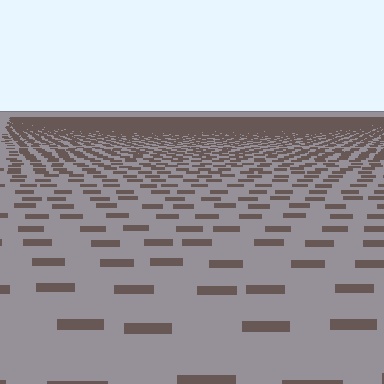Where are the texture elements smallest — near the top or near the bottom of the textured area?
Near the top.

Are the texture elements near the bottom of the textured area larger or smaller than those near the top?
Larger. Near the bottom, elements are closer to the viewer and appear at a bigger on-screen size.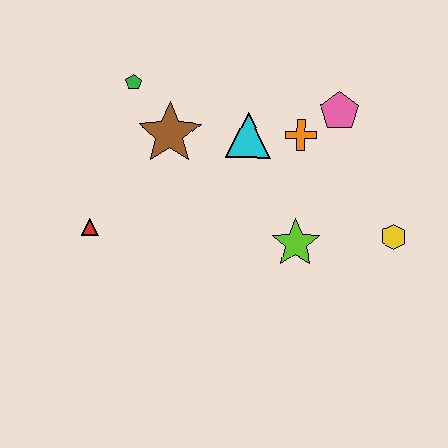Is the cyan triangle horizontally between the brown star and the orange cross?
Yes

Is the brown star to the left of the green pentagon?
No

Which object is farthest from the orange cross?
The red triangle is farthest from the orange cross.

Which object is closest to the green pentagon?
The brown star is closest to the green pentagon.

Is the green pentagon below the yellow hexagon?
No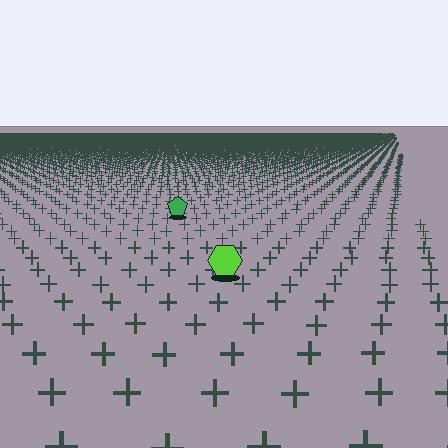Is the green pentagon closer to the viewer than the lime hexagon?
No. The lime hexagon is closer — you can tell from the texture gradient: the ground texture is coarser near it.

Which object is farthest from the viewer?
The green pentagon is farthest from the viewer. It appears smaller and the ground texture around it is denser.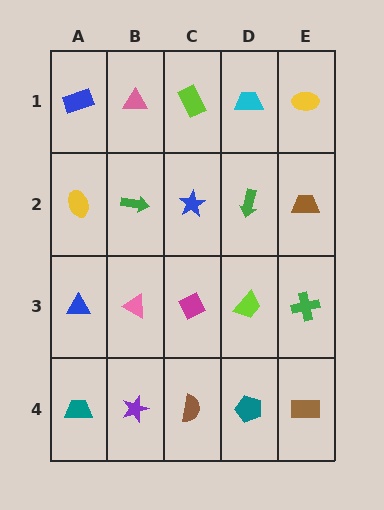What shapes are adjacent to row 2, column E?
A yellow ellipse (row 1, column E), a green cross (row 3, column E), a green arrow (row 2, column D).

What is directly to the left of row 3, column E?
A lime trapezoid.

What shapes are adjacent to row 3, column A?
A yellow ellipse (row 2, column A), a teal trapezoid (row 4, column A), a pink triangle (row 3, column B).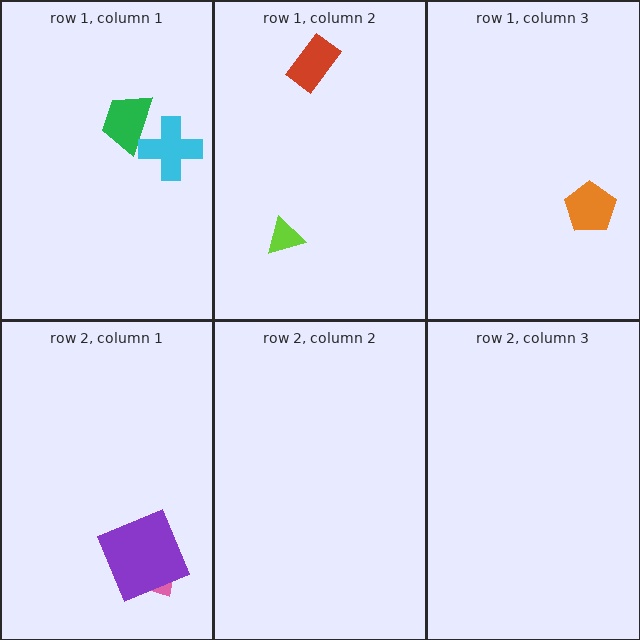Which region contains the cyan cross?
The row 1, column 1 region.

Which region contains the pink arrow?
The row 2, column 1 region.